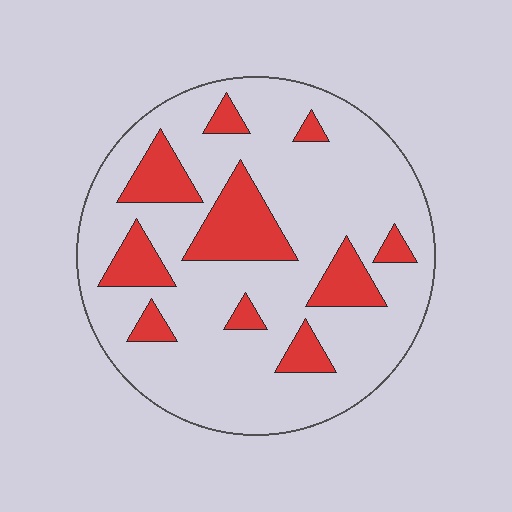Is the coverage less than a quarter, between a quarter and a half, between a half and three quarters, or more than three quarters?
Less than a quarter.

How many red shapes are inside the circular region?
10.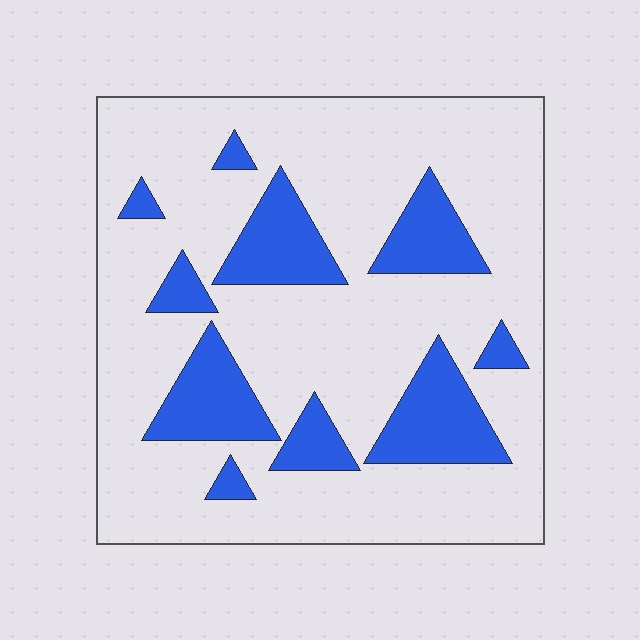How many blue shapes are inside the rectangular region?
10.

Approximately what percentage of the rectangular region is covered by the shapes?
Approximately 20%.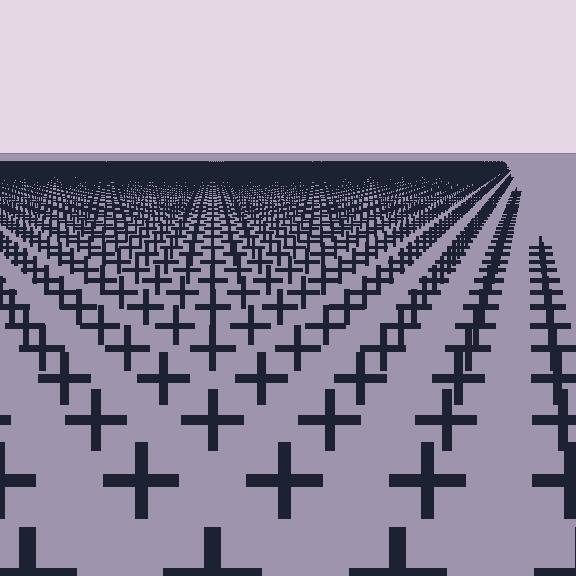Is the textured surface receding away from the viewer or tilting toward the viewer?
The surface is receding away from the viewer. Texture elements get smaller and denser toward the top.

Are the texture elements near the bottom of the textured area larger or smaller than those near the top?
Larger. Near the bottom, elements are closer to the viewer and appear at a bigger on-screen size.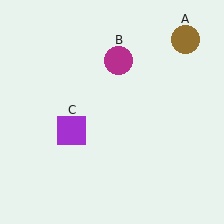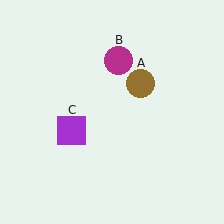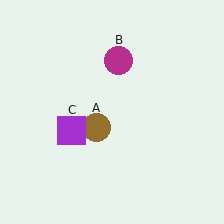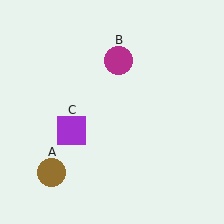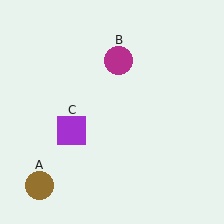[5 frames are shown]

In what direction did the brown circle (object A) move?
The brown circle (object A) moved down and to the left.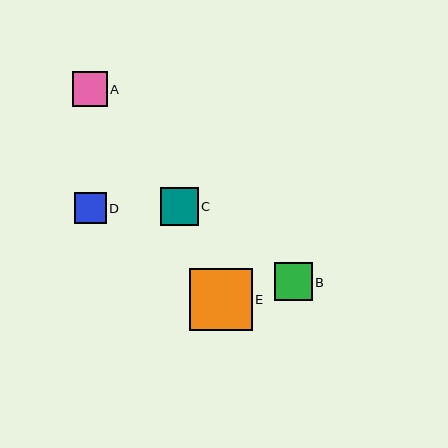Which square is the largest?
Square E is the largest with a size of approximately 63 pixels.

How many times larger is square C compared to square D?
Square C is approximately 1.2 times the size of square D.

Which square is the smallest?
Square D is the smallest with a size of approximately 32 pixels.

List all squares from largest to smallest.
From largest to smallest: E, C, B, A, D.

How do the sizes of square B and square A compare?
Square B and square A are approximately the same size.